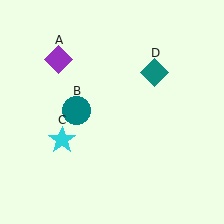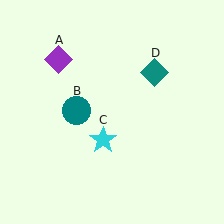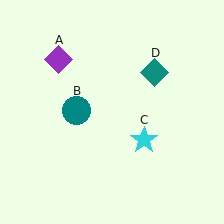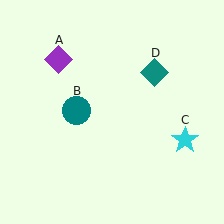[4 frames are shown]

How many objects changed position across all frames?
1 object changed position: cyan star (object C).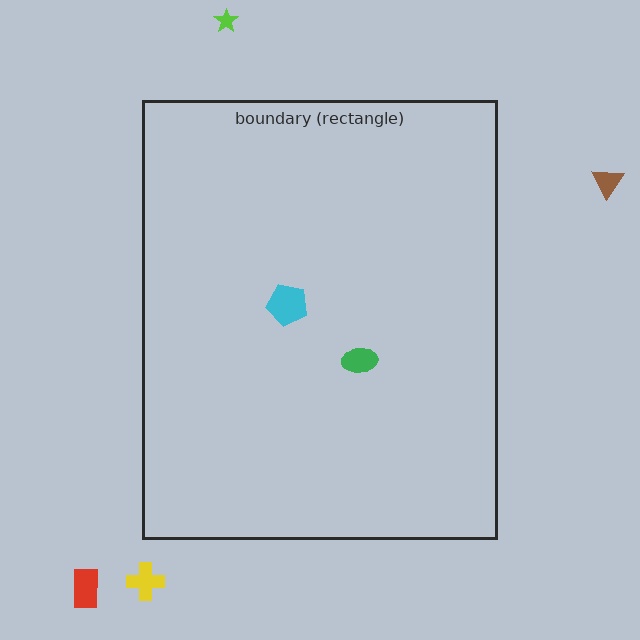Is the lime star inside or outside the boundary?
Outside.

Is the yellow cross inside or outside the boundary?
Outside.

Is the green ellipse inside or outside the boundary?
Inside.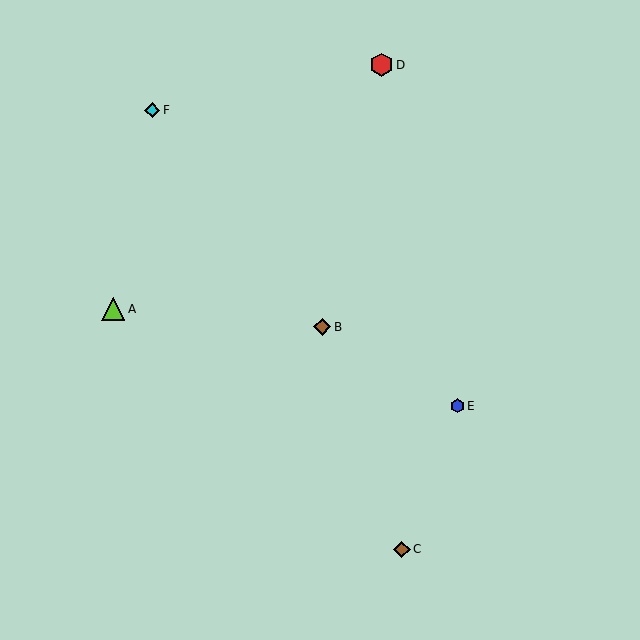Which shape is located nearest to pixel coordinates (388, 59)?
The red hexagon (labeled D) at (382, 65) is nearest to that location.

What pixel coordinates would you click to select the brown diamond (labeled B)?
Click at (322, 327) to select the brown diamond B.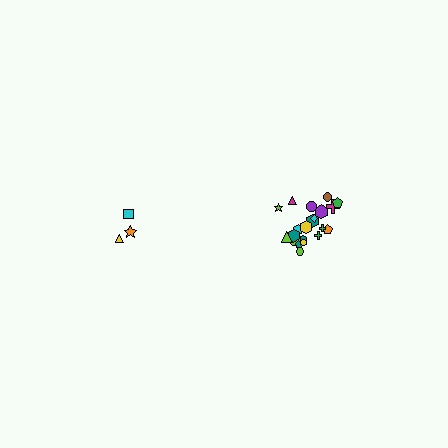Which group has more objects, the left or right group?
The right group.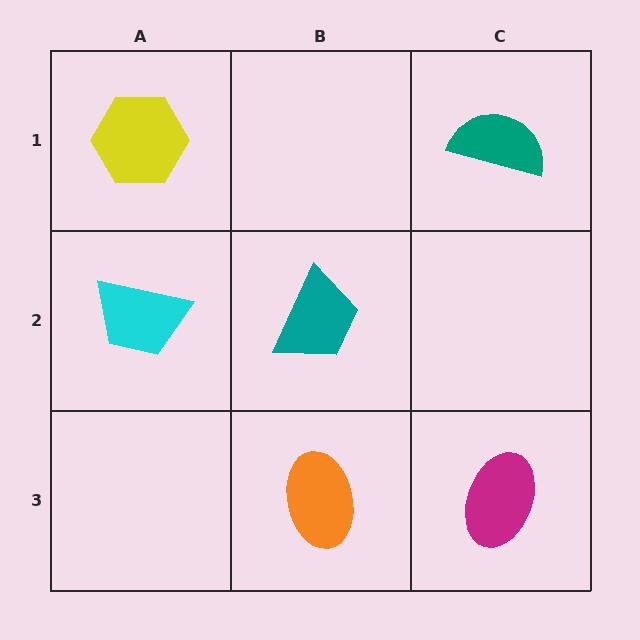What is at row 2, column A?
A cyan trapezoid.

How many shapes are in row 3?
2 shapes.